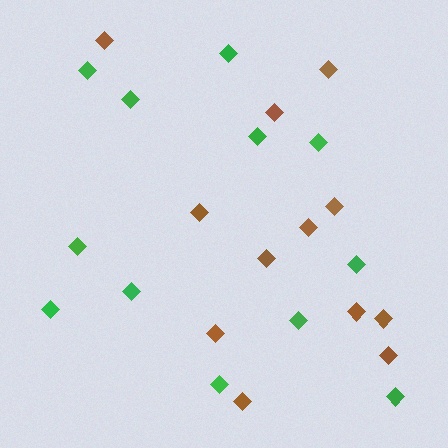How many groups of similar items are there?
There are 2 groups: one group of green diamonds (12) and one group of brown diamonds (12).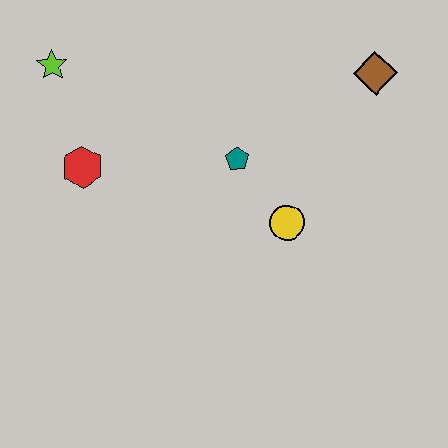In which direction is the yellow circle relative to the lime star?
The yellow circle is to the right of the lime star.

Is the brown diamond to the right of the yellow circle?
Yes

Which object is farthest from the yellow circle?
The lime star is farthest from the yellow circle.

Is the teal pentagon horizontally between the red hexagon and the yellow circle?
Yes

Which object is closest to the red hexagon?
The lime star is closest to the red hexagon.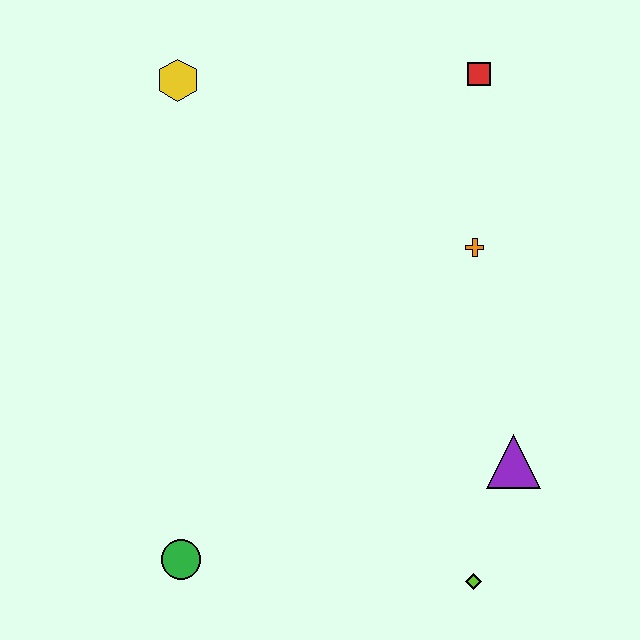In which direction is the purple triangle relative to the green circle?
The purple triangle is to the right of the green circle.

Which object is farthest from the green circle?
The red square is farthest from the green circle.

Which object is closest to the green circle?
The lime diamond is closest to the green circle.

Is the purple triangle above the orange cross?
No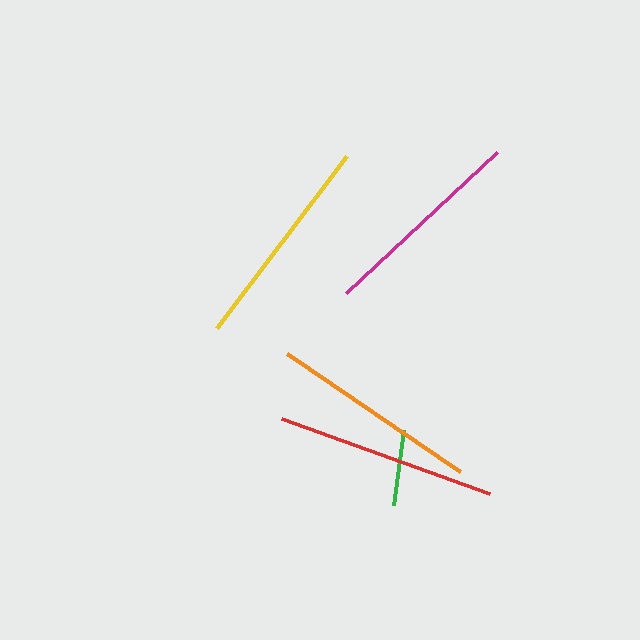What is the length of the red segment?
The red segment is approximately 222 pixels long.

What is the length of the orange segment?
The orange segment is approximately 209 pixels long.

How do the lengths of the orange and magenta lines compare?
The orange and magenta lines are approximately the same length.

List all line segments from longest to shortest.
From longest to shortest: red, yellow, orange, magenta, green.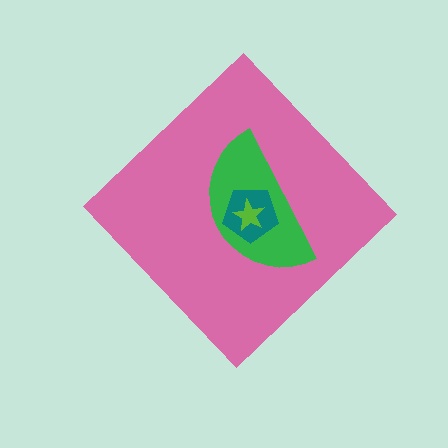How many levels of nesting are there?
4.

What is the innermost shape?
The lime star.